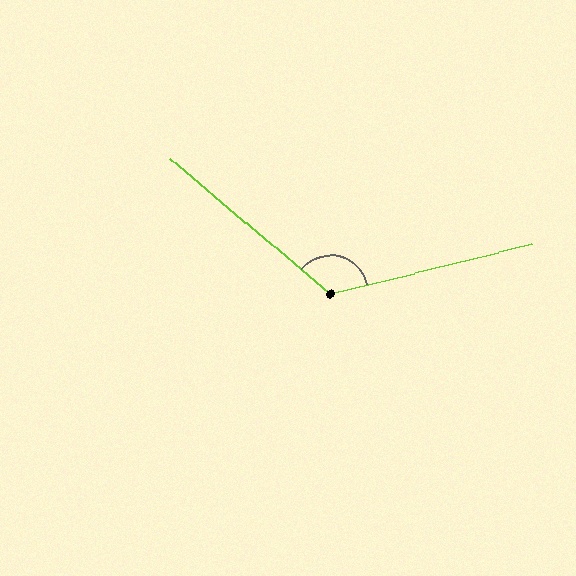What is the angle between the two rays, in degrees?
Approximately 126 degrees.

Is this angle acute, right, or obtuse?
It is obtuse.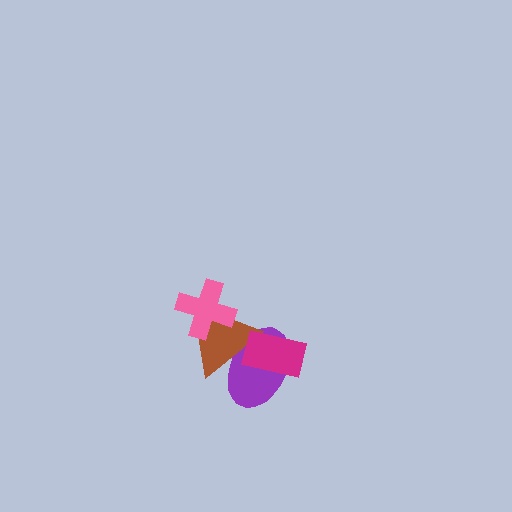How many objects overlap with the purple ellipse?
2 objects overlap with the purple ellipse.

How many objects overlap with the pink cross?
1 object overlaps with the pink cross.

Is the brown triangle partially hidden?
Yes, it is partially covered by another shape.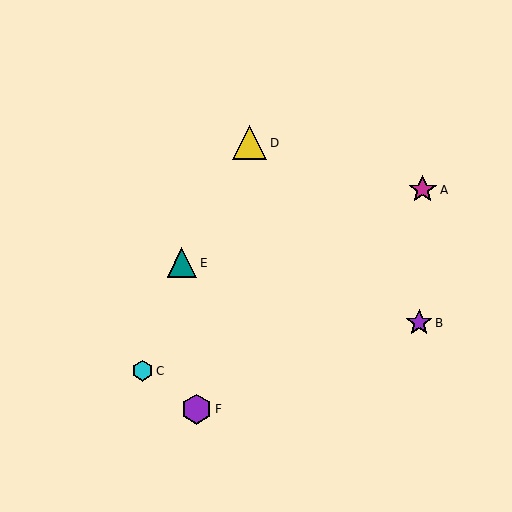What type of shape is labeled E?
Shape E is a teal triangle.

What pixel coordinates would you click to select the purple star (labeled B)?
Click at (419, 323) to select the purple star B.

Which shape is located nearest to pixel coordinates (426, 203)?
The magenta star (labeled A) at (423, 190) is nearest to that location.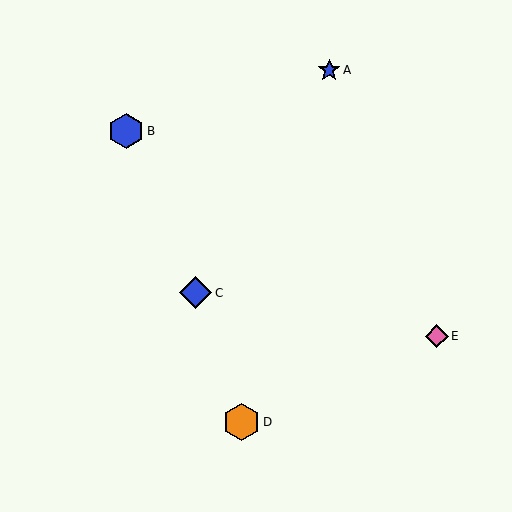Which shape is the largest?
The orange hexagon (labeled D) is the largest.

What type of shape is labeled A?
Shape A is a blue star.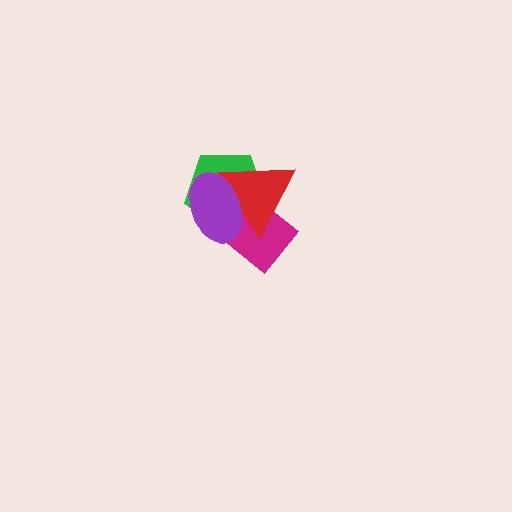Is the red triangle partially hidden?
Yes, it is partially covered by another shape.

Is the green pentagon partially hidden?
Yes, it is partially covered by another shape.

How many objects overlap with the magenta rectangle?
3 objects overlap with the magenta rectangle.